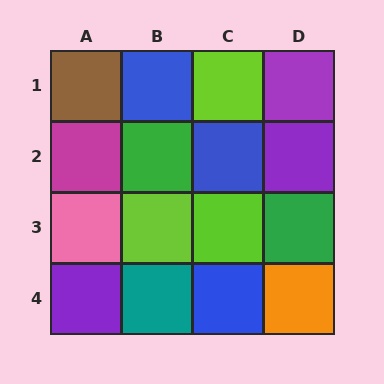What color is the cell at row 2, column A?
Magenta.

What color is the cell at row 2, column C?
Blue.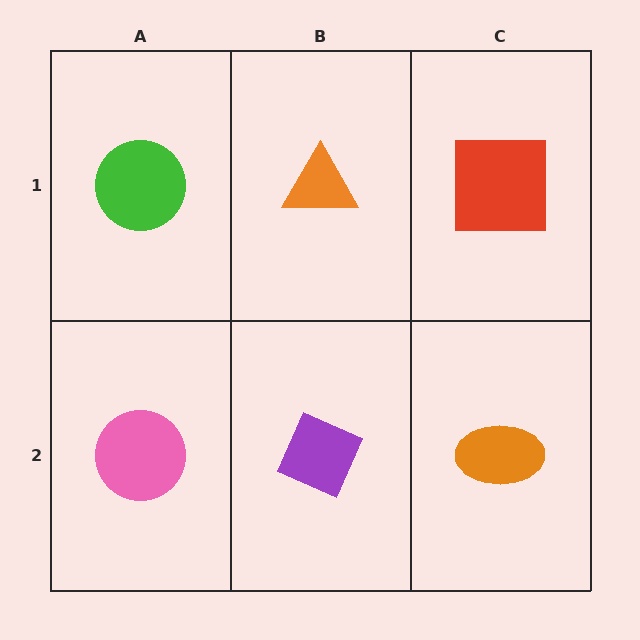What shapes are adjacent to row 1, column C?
An orange ellipse (row 2, column C), an orange triangle (row 1, column B).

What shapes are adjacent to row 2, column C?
A red square (row 1, column C), a purple diamond (row 2, column B).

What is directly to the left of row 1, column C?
An orange triangle.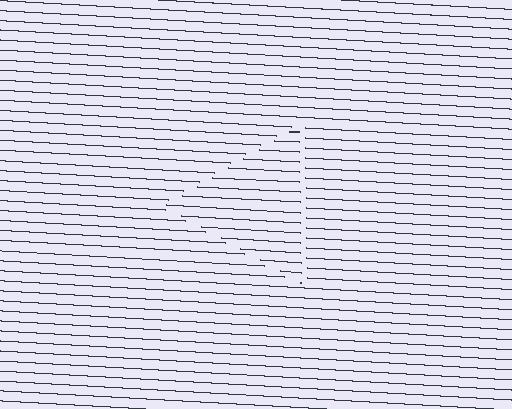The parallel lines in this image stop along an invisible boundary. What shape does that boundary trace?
An illusory triangle. The interior of the shape contains the same grating, shifted by half a period — the contour is defined by the phase discontinuity where line-ends from the inner and outer gratings abut.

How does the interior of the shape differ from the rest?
The interior of the shape contains the same grating, shifted by half a period — the contour is defined by the phase discontinuity where line-ends from the inner and outer gratings abut.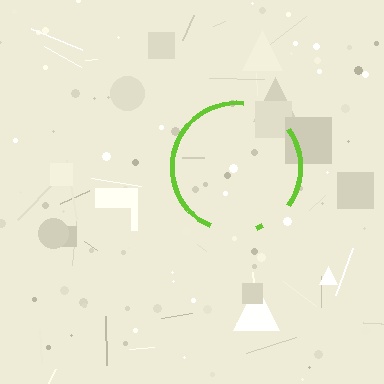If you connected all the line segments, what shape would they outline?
They would outline a circle.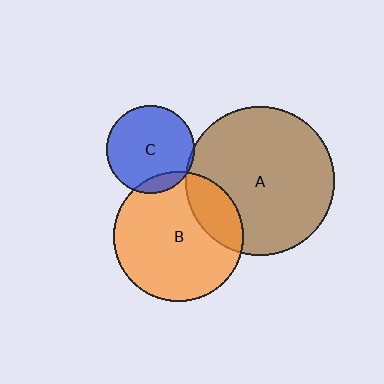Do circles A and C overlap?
Yes.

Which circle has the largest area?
Circle A (brown).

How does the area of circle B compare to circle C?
Approximately 2.2 times.